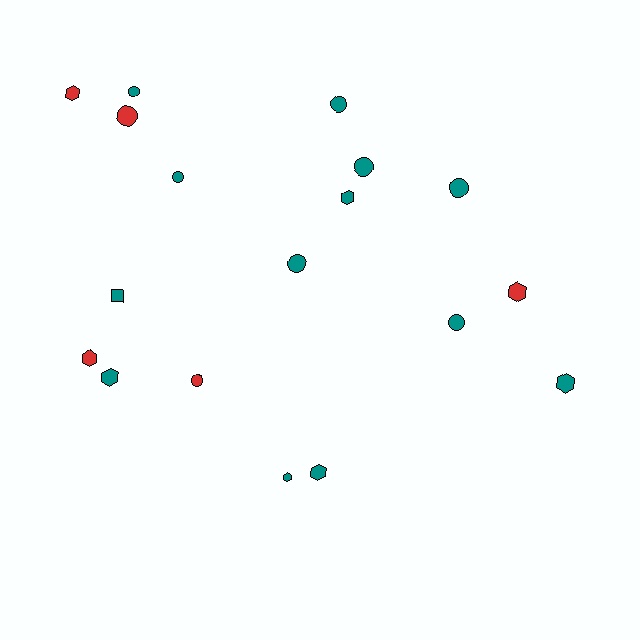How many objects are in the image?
There are 18 objects.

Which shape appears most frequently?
Circle, with 9 objects.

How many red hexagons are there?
There are 3 red hexagons.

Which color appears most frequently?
Teal, with 13 objects.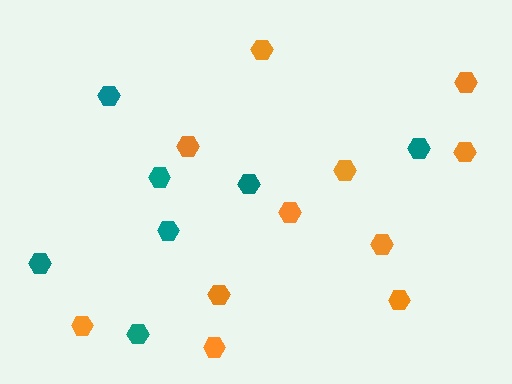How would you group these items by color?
There are 2 groups: one group of orange hexagons (11) and one group of teal hexagons (7).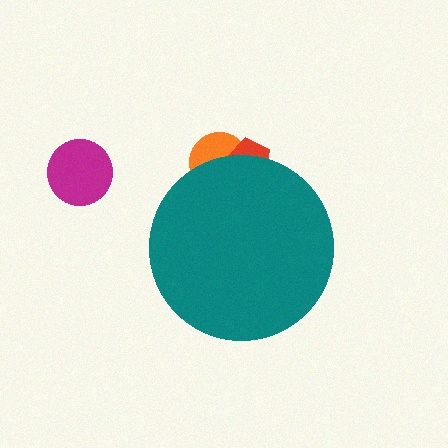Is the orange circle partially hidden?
Yes, the orange circle is partially hidden behind the teal circle.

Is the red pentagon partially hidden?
Yes, the red pentagon is partially hidden behind the teal circle.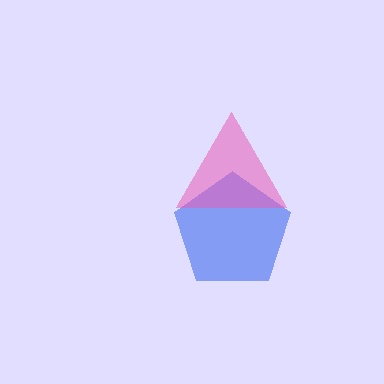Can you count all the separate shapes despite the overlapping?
Yes, there are 2 separate shapes.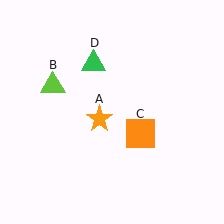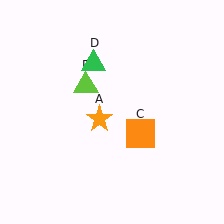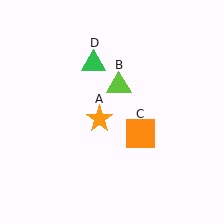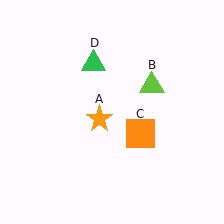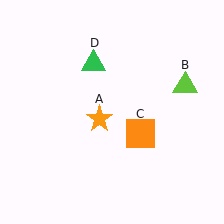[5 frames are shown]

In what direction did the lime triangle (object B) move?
The lime triangle (object B) moved right.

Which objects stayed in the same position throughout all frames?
Orange star (object A) and orange square (object C) and green triangle (object D) remained stationary.